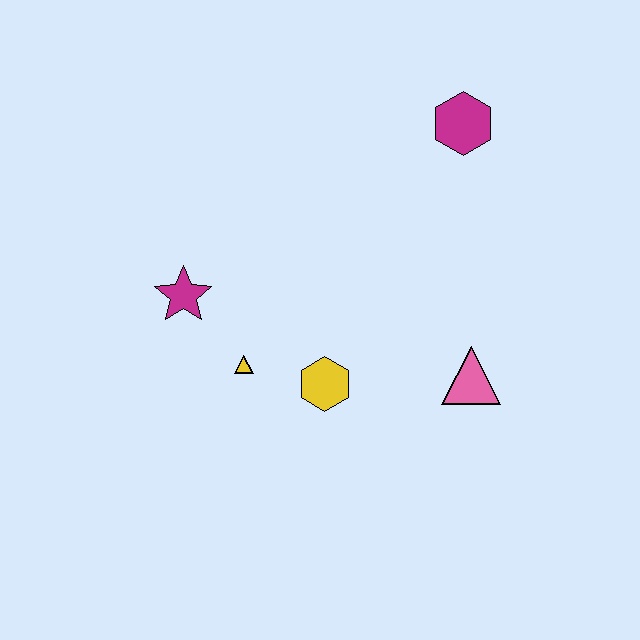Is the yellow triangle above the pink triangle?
Yes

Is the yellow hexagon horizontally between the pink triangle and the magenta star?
Yes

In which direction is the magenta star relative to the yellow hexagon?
The magenta star is to the left of the yellow hexagon.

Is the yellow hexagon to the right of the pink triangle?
No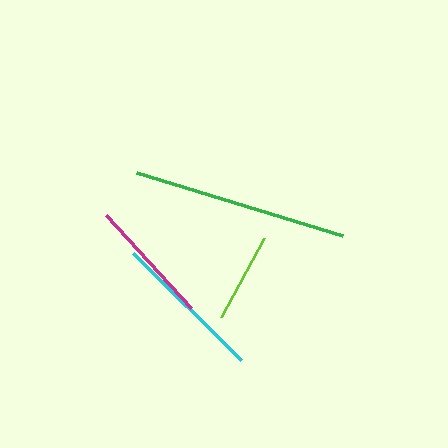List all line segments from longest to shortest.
From longest to shortest: green, cyan, magenta, lime.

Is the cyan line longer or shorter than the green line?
The green line is longer than the cyan line.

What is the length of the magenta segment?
The magenta segment is approximately 126 pixels long.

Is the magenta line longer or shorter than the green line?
The green line is longer than the magenta line.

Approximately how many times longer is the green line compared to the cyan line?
The green line is approximately 1.4 times the length of the cyan line.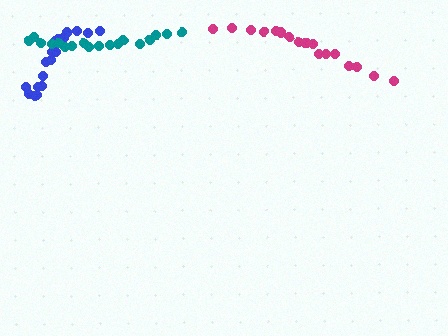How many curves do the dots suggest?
There are 3 distinct paths.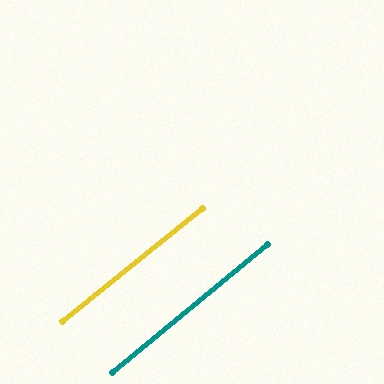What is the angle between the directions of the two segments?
Approximately 1 degree.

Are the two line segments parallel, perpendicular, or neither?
Parallel — their directions differ by only 0.7°.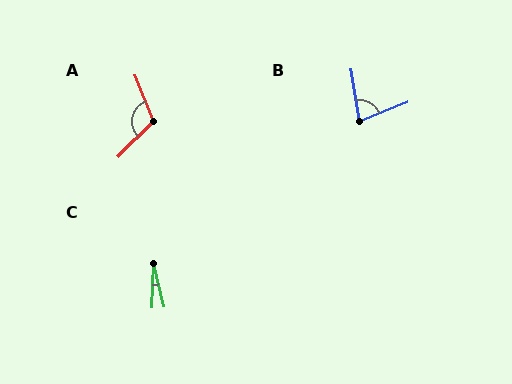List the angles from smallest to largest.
C (16°), B (78°), A (114°).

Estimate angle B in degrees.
Approximately 78 degrees.